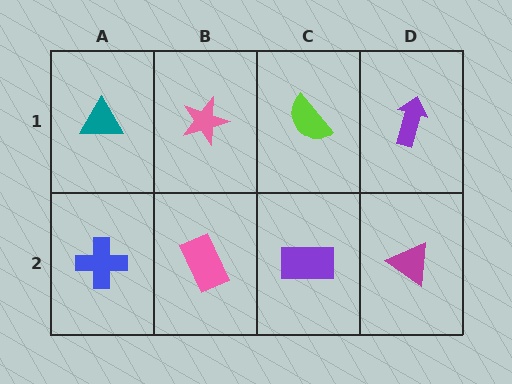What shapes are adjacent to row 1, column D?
A magenta triangle (row 2, column D), a lime semicircle (row 1, column C).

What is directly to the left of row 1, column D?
A lime semicircle.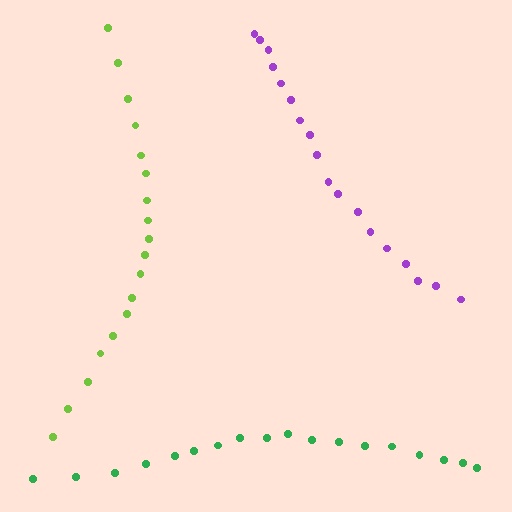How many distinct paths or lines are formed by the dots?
There are 3 distinct paths.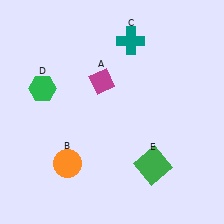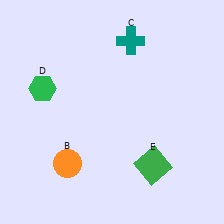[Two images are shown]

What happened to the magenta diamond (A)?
The magenta diamond (A) was removed in Image 2. It was in the top-left area of Image 1.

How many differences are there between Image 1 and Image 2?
There is 1 difference between the two images.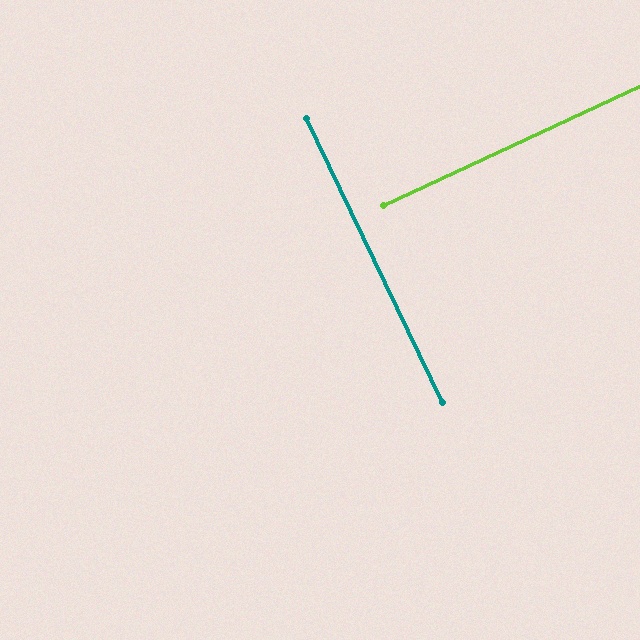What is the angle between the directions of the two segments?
Approximately 90 degrees.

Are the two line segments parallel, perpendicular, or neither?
Perpendicular — they meet at approximately 90°.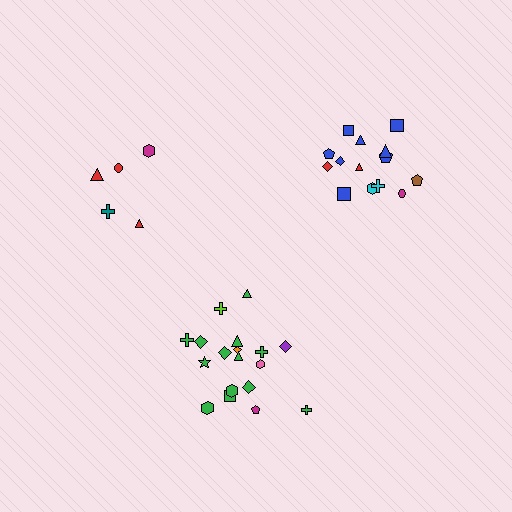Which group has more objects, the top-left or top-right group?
The top-right group.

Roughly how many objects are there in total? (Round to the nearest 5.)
Roughly 40 objects in total.